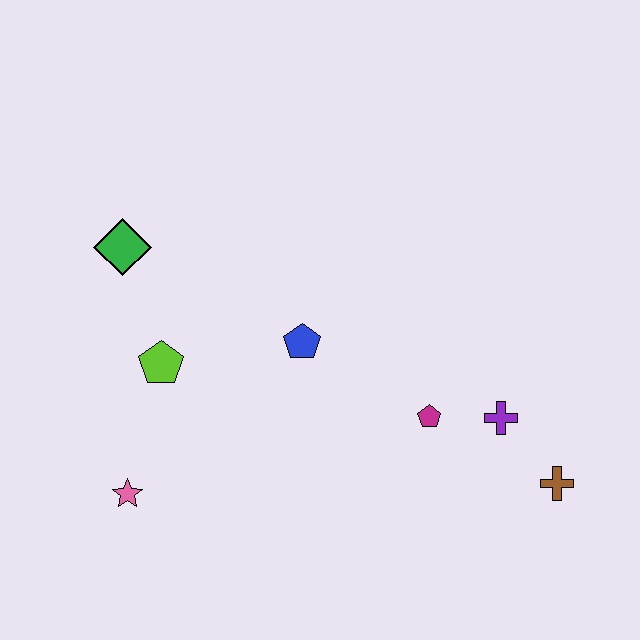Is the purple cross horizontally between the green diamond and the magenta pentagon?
No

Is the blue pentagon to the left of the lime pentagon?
No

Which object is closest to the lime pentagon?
The green diamond is closest to the lime pentagon.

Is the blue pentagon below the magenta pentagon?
No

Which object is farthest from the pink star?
The brown cross is farthest from the pink star.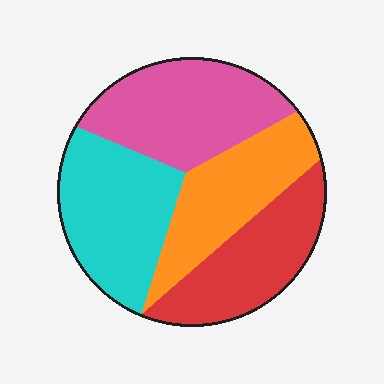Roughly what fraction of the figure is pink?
Pink covers around 30% of the figure.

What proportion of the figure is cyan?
Cyan takes up about one quarter (1/4) of the figure.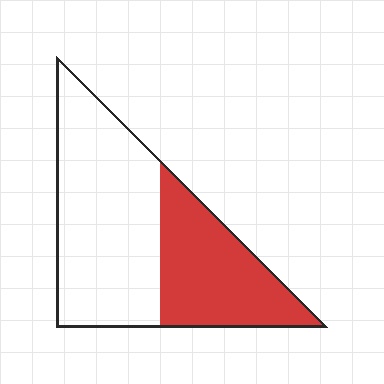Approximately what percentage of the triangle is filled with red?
Approximately 40%.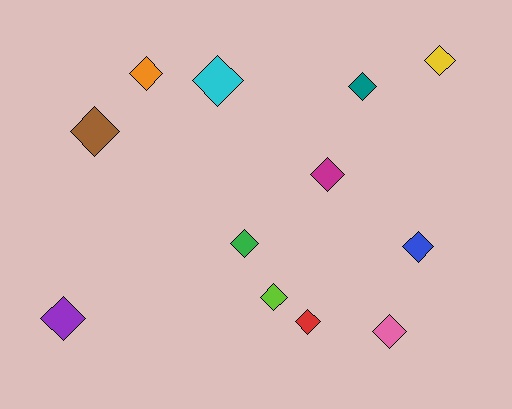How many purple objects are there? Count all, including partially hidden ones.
There is 1 purple object.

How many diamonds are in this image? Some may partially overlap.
There are 12 diamonds.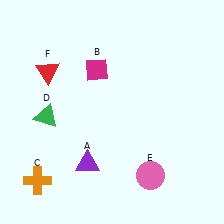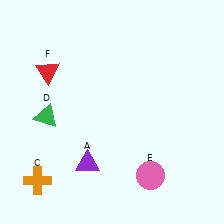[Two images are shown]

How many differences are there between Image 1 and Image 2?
There is 1 difference between the two images.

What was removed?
The magenta diamond (B) was removed in Image 2.